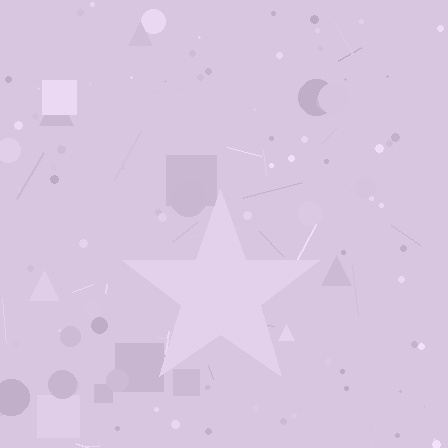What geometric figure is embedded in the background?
A star is embedded in the background.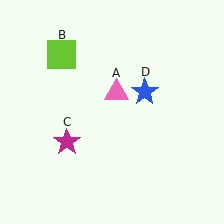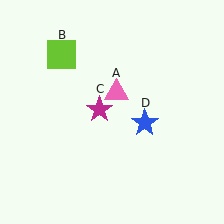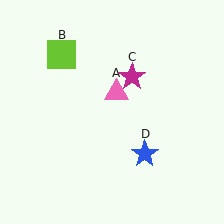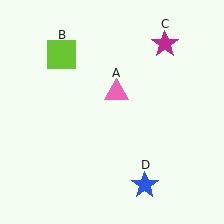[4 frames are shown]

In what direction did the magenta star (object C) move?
The magenta star (object C) moved up and to the right.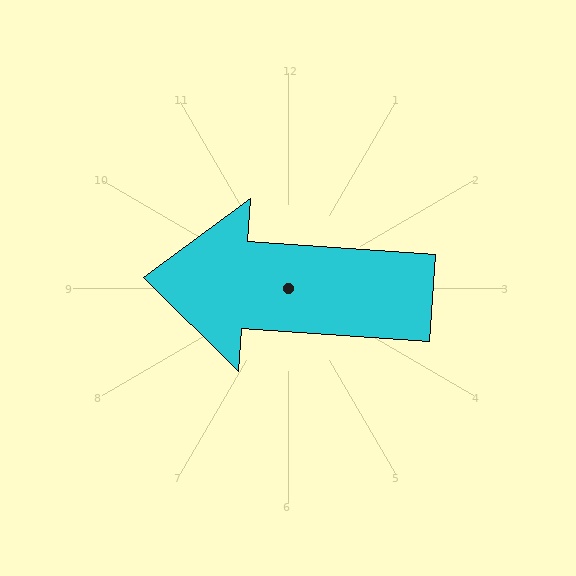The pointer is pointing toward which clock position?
Roughly 9 o'clock.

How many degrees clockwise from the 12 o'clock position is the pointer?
Approximately 274 degrees.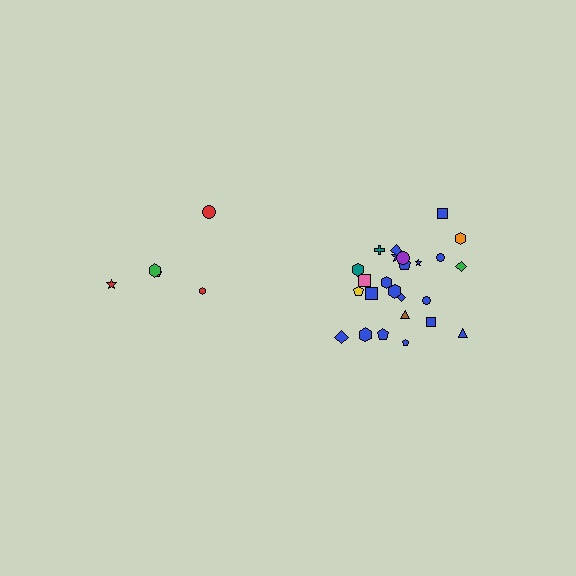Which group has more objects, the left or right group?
The right group.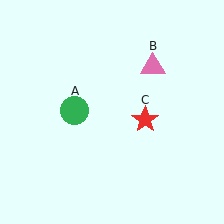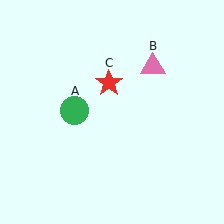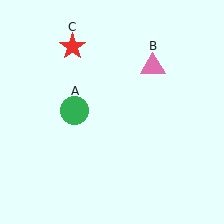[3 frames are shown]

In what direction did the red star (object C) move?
The red star (object C) moved up and to the left.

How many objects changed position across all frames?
1 object changed position: red star (object C).